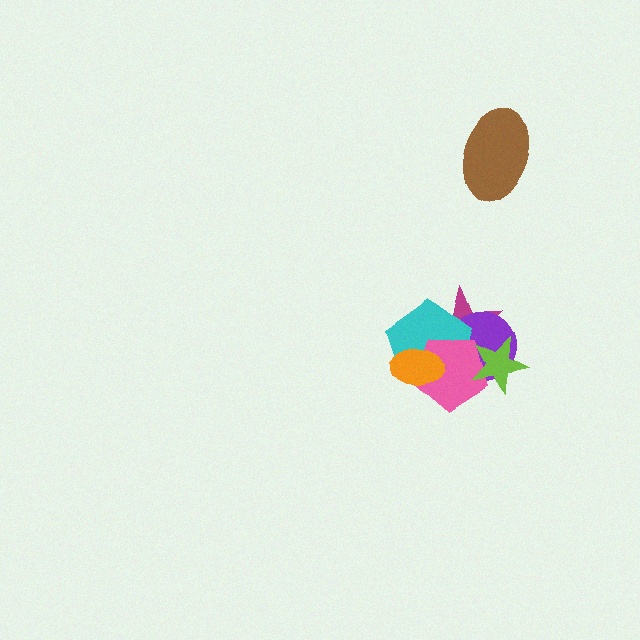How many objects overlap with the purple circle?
4 objects overlap with the purple circle.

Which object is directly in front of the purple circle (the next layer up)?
The cyan pentagon is directly in front of the purple circle.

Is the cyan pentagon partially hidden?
Yes, it is partially covered by another shape.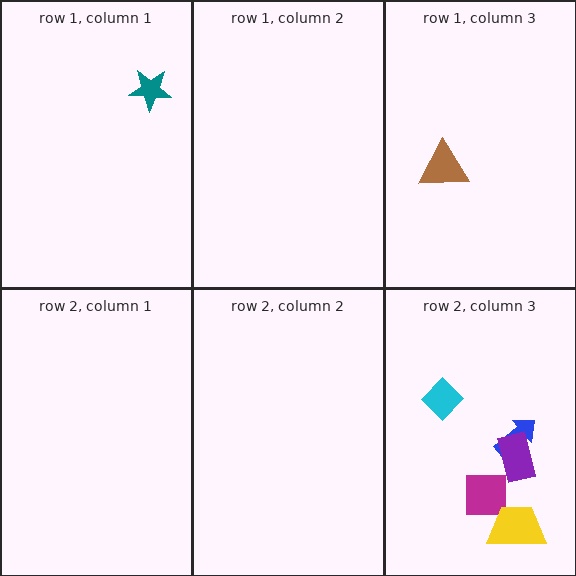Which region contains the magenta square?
The row 2, column 3 region.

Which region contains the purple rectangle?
The row 2, column 3 region.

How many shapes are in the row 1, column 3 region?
1.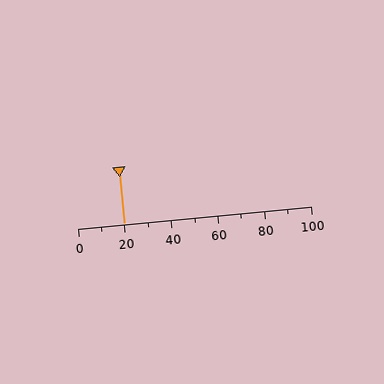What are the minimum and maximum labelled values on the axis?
The axis runs from 0 to 100.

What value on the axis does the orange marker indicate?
The marker indicates approximately 20.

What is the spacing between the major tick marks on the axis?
The major ticks are spaced 20 apart.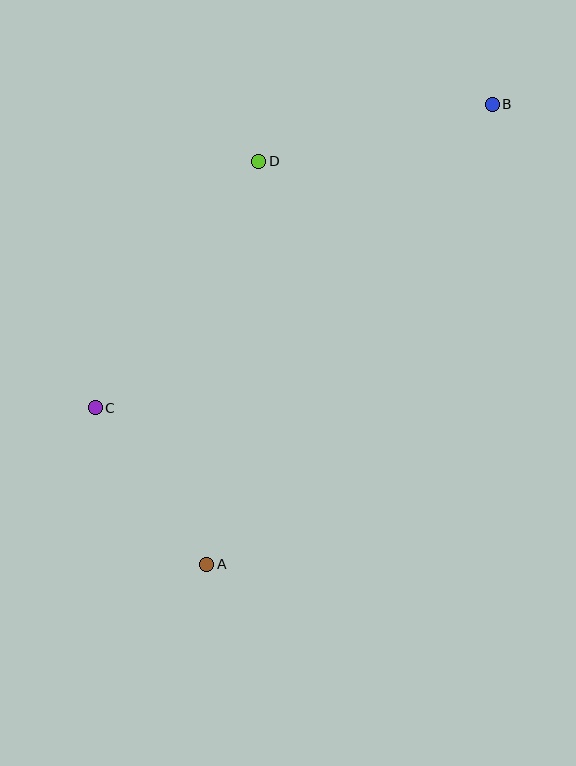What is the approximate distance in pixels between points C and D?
The distance between C and D is approximately 296 pixels.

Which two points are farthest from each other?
Points A and B are farthest from each other.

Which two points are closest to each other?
Points A and C are closest to each other.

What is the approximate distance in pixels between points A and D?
The distance between A and D is approximately 407 pixels.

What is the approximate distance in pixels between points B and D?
The distance between B and D is approximately 240 pixels.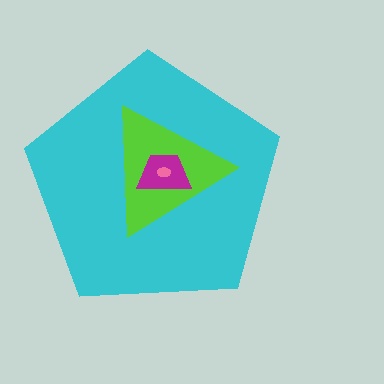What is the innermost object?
The pink ellipse.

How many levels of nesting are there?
4.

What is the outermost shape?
The cyan pentagon.